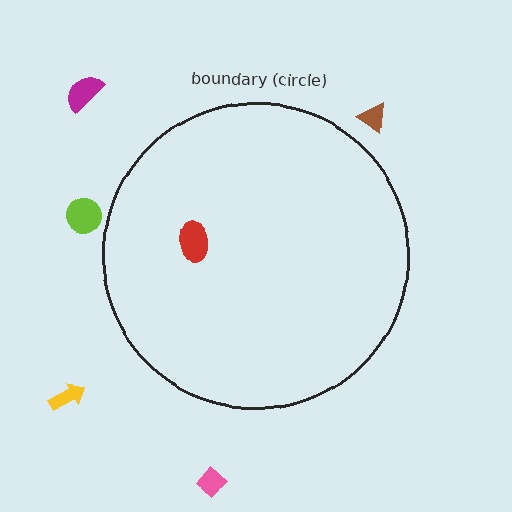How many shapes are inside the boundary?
1 inside, 5 outside.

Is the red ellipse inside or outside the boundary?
Inside.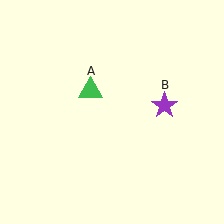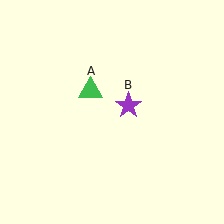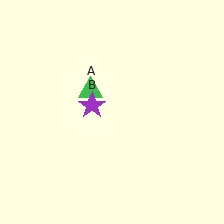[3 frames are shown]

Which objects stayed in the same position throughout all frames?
Green triangle (object A) remained stationary.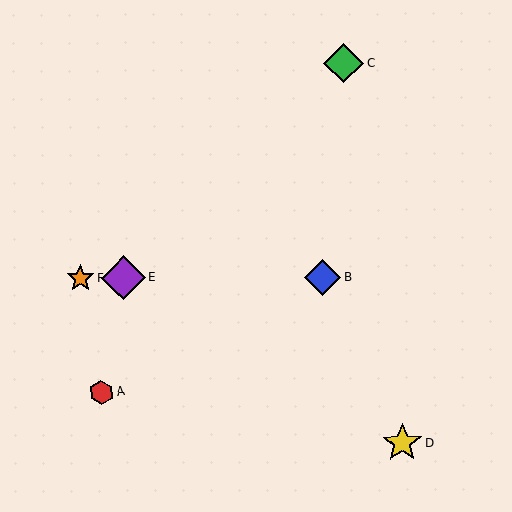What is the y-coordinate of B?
Object B is at y≈277.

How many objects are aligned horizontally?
3 objects (B, E, F) are aligned horizontally.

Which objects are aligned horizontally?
Objects B, E, F are aligned horizontally.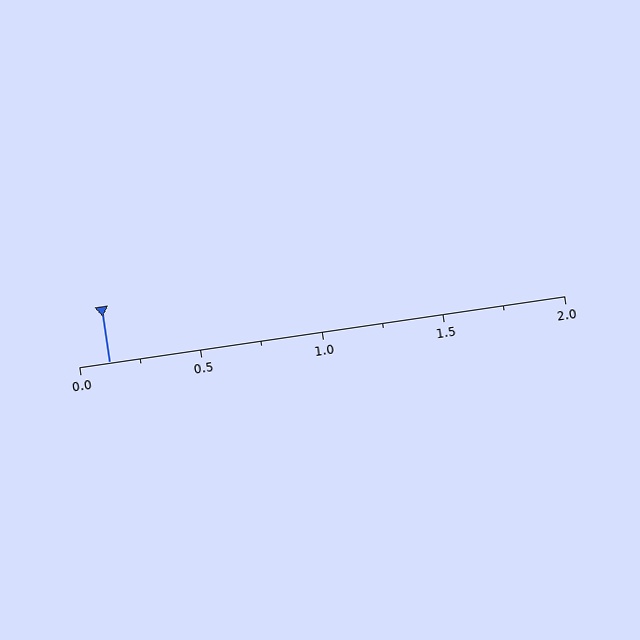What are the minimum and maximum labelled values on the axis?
The axis runs from 0.0 to 2.0.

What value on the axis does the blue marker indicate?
The marker indicates approximately 0.12.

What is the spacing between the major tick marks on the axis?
The major ticks are spaced 0.5 apart.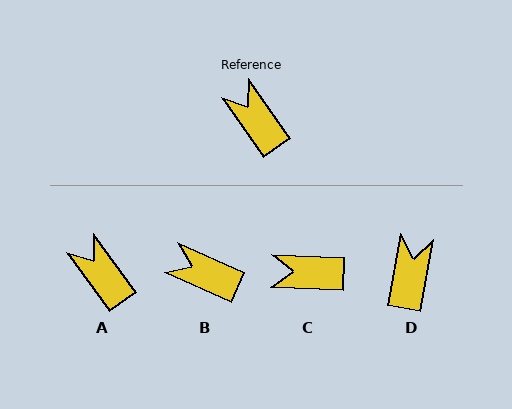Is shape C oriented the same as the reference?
No, it is off by about 52 degrees.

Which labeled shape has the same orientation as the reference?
A.